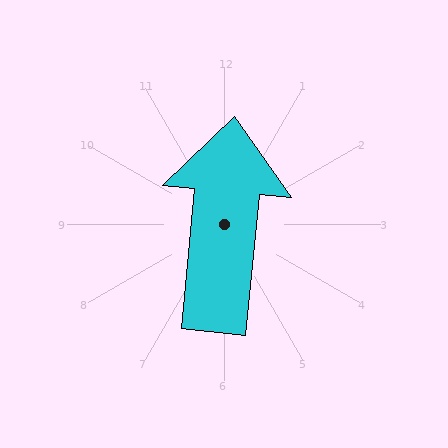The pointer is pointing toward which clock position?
Roughly 12 o'clock.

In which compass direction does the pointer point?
North.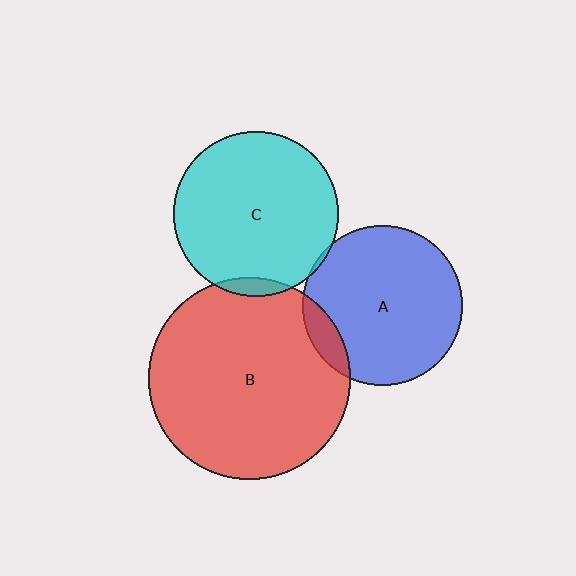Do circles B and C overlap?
Yes.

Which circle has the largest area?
Circle B (red).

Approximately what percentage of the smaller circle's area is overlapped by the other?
Approximately 5%.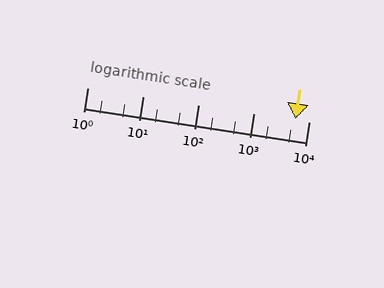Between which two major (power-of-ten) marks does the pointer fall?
The pointer is between 1000 and 10000.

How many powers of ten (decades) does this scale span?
The scale spans 4 decades, from 1 to 10000.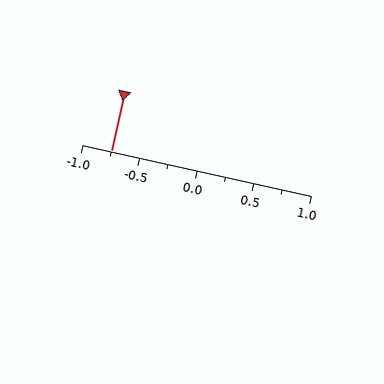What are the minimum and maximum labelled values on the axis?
The axis runs from -1.0 to 1.0.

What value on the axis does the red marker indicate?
The marker indicates approximately -0.75.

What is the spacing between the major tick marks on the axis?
The major ticks are spaced 0.5 apart.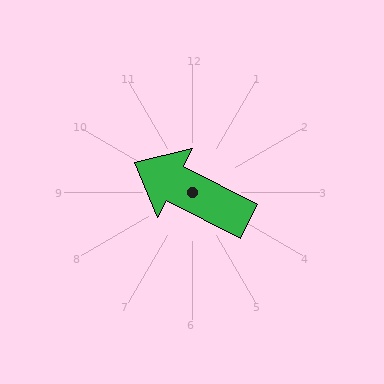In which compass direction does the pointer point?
Northwest.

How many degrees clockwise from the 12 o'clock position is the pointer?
Approximately 297 degrees.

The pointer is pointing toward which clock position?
Roughly 10 o'clock.